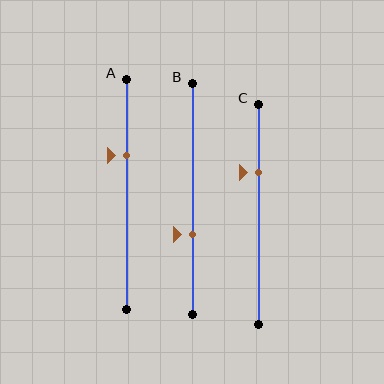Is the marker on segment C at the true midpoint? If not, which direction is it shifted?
No, the marker on segment C is shifted upward by about 19% of the segment length.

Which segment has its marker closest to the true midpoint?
Segment B has its marker closest to the true midpoint.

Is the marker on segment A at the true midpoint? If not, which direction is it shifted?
No, the marker on segment A is shifted upward by about 17% of the segment length.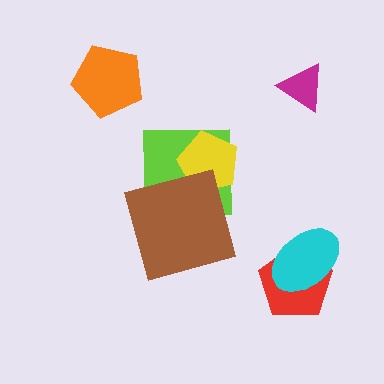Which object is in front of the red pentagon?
The cyan ellipse is in front of the red pentagon.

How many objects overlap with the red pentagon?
1 object overlaps with the red pentagon.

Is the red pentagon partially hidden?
Yes, it is partially covered by another shape.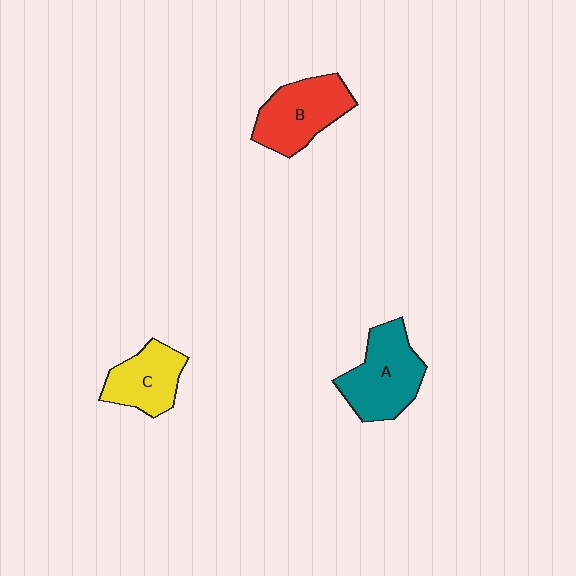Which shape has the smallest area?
Shape C (yellow).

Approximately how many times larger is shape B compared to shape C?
Approximately 1.3 times.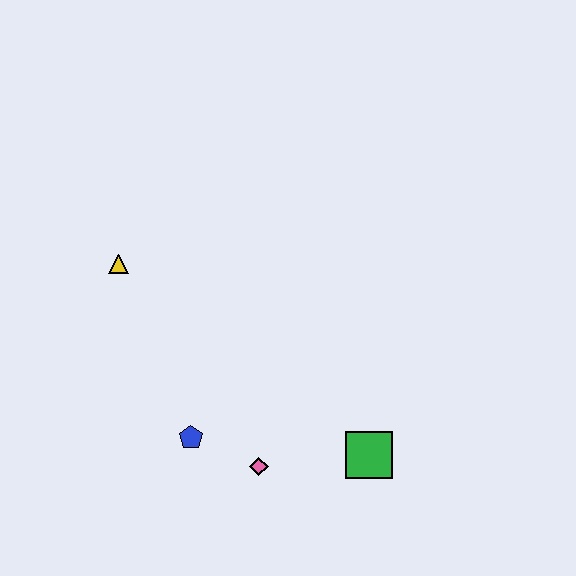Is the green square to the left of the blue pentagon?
No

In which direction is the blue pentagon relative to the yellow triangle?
The blue pentagon is below the yellow triangle.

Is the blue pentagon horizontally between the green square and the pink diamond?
No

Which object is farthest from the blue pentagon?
The yellow triangle is farthest from the blue pentagon.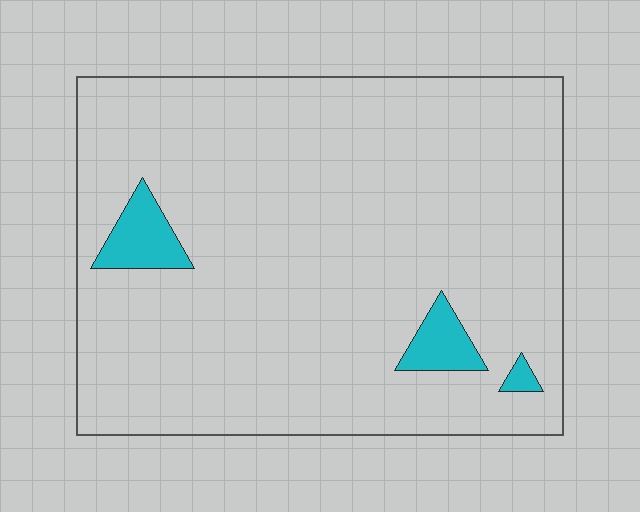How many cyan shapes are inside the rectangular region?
3.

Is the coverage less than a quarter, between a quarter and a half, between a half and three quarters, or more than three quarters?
Less than a quarter.